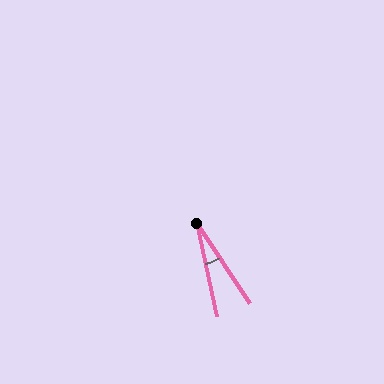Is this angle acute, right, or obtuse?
It is acute.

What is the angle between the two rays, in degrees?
Approximately 21 degrees.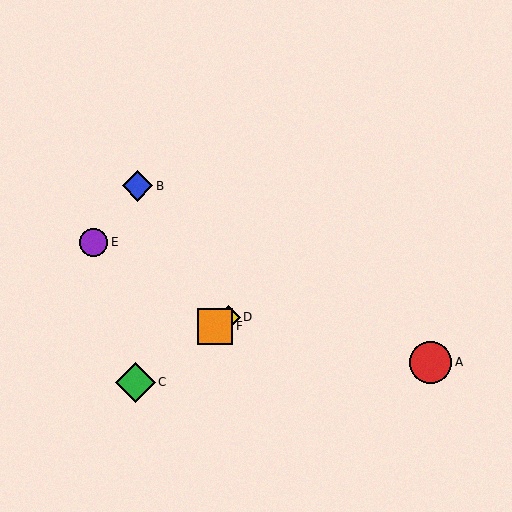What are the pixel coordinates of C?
Object C is at (136, 382).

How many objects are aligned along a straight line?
3 objects (C, D, F) are aligned along a straight line.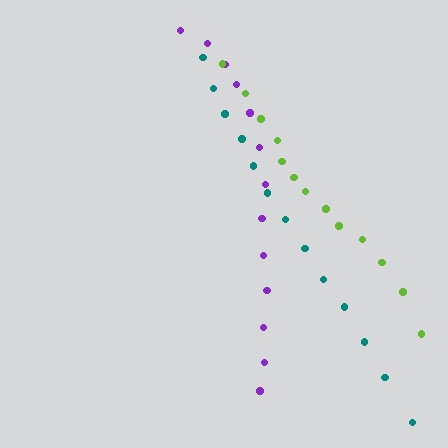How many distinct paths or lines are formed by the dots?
There are 3 distinct paths.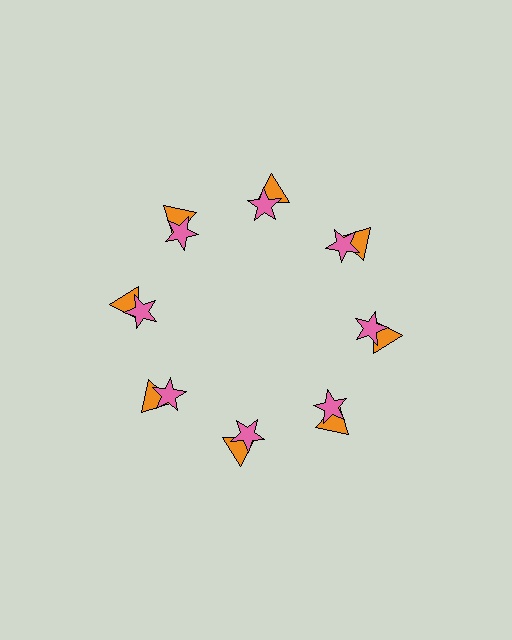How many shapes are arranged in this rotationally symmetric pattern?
There are 16 shapes, arranged in 8 groups of 2.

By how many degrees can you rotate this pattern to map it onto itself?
The pattern maps onto itself every 45 degrees of rotation.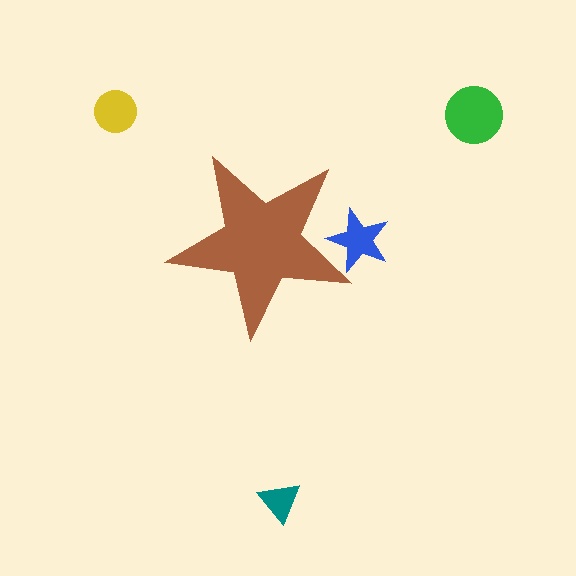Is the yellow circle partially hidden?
No, the yellow circle is fully visible.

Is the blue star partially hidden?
Yes, the blue star is partially hidden behind the brown star.